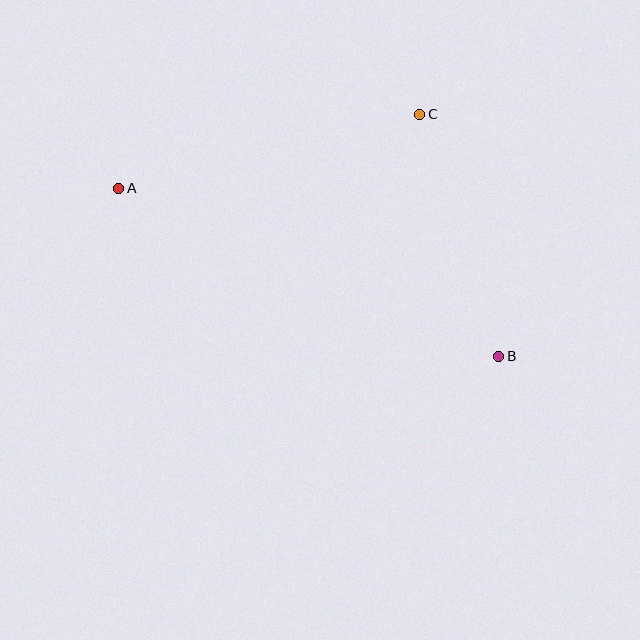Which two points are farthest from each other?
Points A and B are farthest from each other.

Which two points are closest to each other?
Points B and C are closest to each other.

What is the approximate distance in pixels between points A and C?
The distance between A and C is approximately 310 pixels.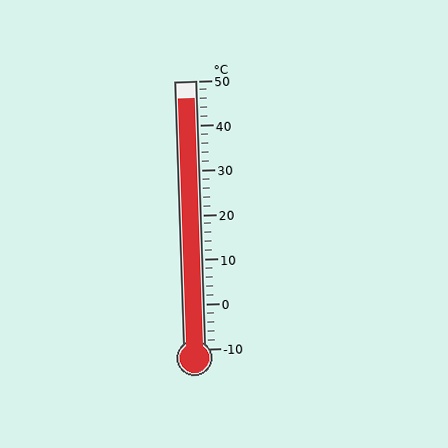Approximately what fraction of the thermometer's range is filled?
The thermometer is filled to approximately 95% of its range.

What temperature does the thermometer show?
The thermometer shows approximately 46°C.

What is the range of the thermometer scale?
The thermometer scale ranges from -10°C to 50°C.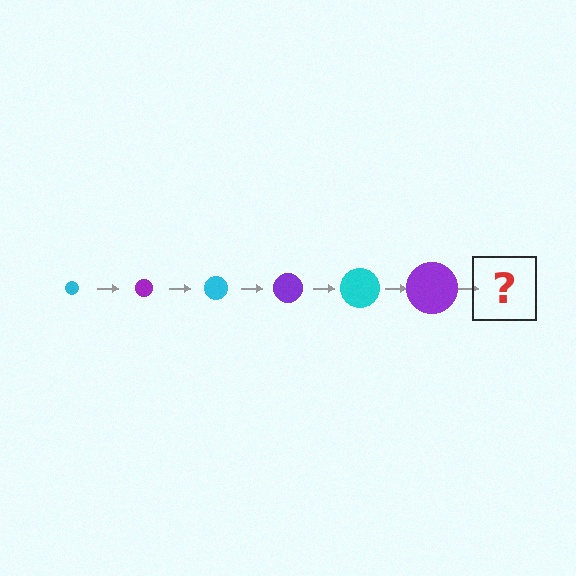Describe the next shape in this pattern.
It should be a cyan circle, larger than the previous one.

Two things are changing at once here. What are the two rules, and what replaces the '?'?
The two rules are that the circle grows larger each step and the color cycles through cyan and purple. The '?' should be a cyan circle, larger than the previous one.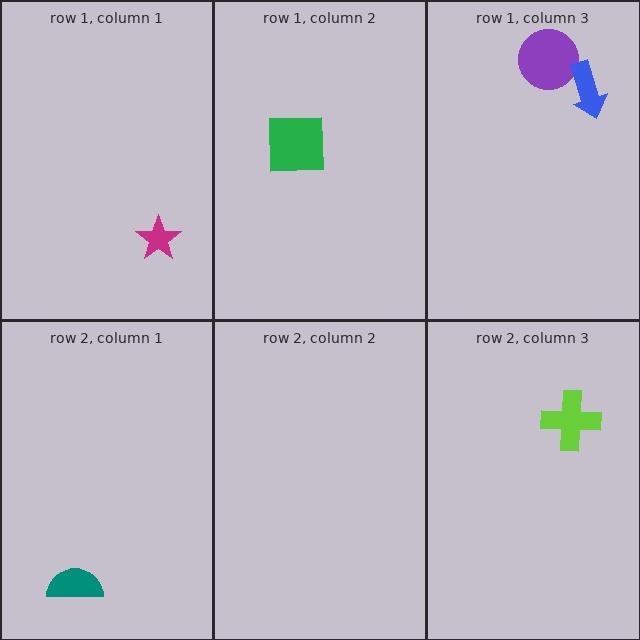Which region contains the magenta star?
The row 1, column 1 region.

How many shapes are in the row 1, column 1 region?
1.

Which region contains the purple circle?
The row 1, column 3 region.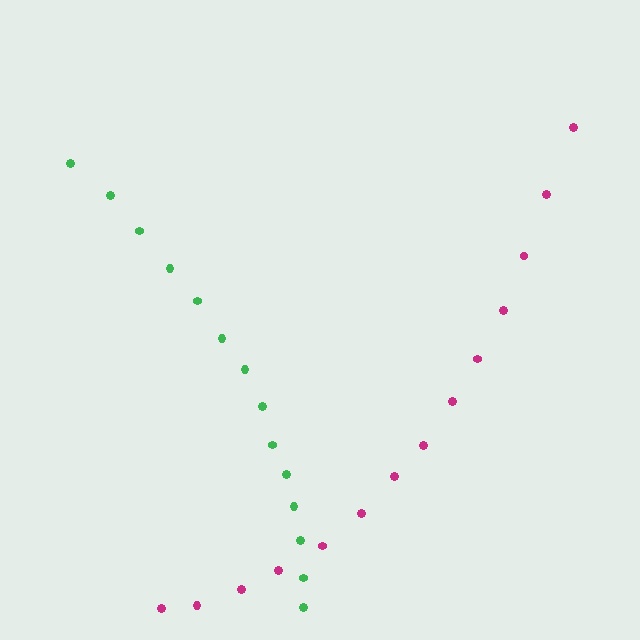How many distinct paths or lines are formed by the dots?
There are 2 distinct paths.